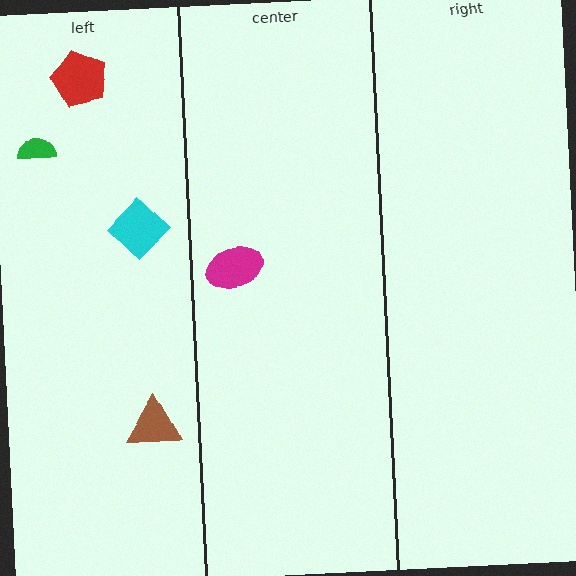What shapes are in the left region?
The red pentagon, the cyan diamond, the green semicircle, the brown triangle.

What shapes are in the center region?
The magenta ellipse.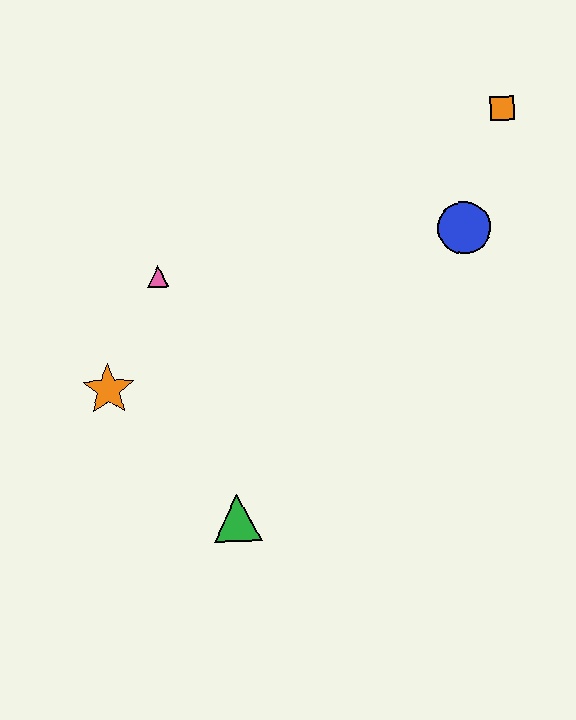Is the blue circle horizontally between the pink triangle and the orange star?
No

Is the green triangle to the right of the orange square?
No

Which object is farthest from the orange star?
The orange square is farthest from the orange star.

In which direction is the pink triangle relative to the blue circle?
The pink triangle is to the left of the blue circle.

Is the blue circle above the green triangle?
Yes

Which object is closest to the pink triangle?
The orange star is closest to the pink triangle.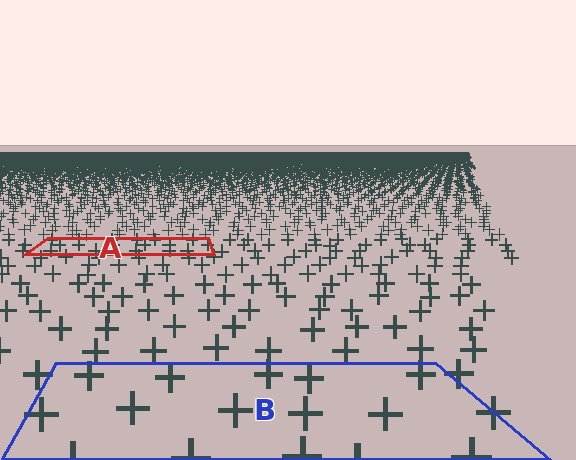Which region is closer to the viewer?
Region B is closer. The texture elements there are larger and more spread out.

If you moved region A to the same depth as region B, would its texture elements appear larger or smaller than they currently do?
They would appear larger. At a closer depth, the same texture elements are projected at a bigger on-screen size.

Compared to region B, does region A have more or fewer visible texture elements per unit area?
Region A has more texture elements per unit area — they are packed more densely because it is farther away.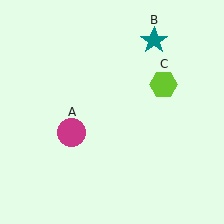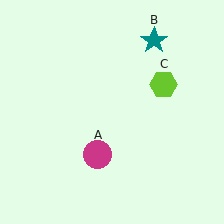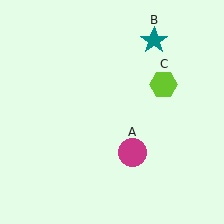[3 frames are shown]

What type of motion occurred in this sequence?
The magenta circle (object A) rotated counterclockwise around the center of the scene.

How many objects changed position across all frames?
1 object changed position: magenta circle (object A).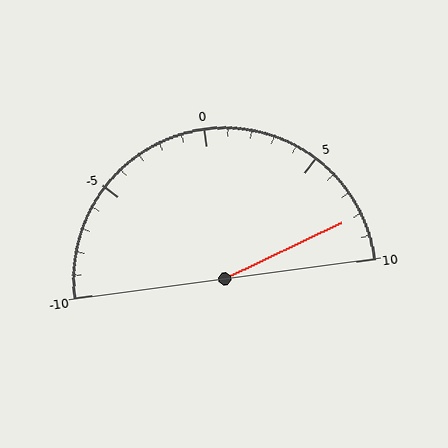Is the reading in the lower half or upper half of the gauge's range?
The reading is in the upper half of the range (-10 to 10).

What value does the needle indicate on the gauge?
The needle indicates approximately 8.